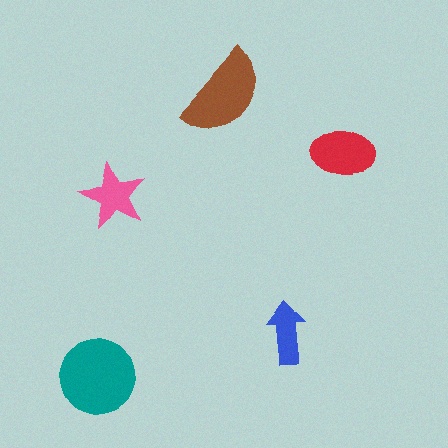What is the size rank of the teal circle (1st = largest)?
1st.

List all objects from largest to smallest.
The teal circle, the brown semicircle, the red ellipse, the pink star, the blue arrow.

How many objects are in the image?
There are 5 objects in the image.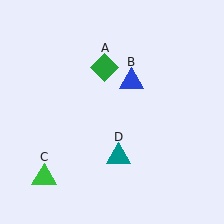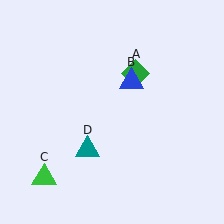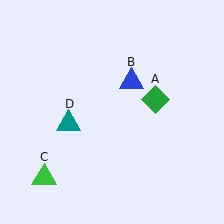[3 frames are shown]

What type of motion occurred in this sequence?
The green diamond (object A), teal triangle (object D) rotated clockwise around the center of the scene.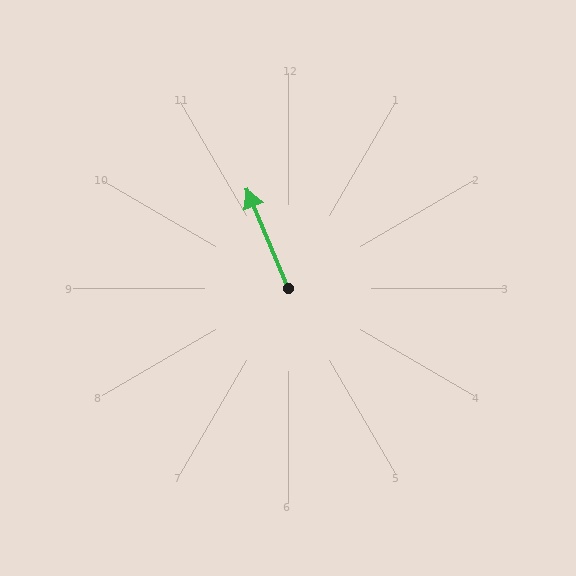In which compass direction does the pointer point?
Northwest.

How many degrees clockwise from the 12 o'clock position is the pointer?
Approximately 337 degrees.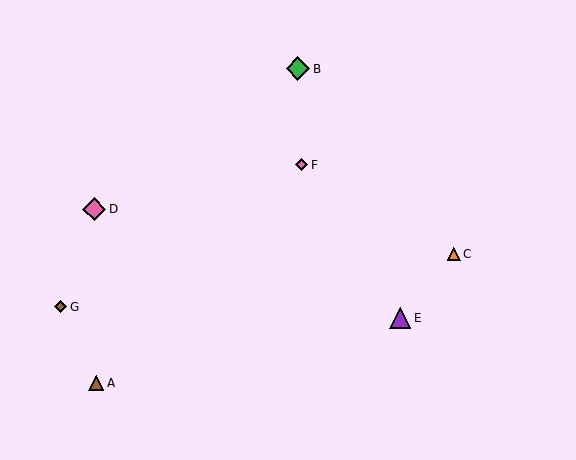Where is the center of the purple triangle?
The center of the purple triangle is at (400, 318).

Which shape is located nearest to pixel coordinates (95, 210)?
The pink diamond (labeled D) at (94, 209) is nearest to that location.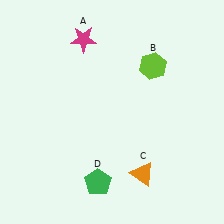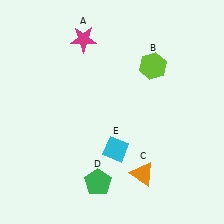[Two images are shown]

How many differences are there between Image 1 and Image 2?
There is 1 difference between the two images.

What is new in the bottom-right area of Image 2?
A cyan diamond (E) was added in the bottom-right area of Image 2.